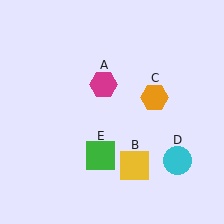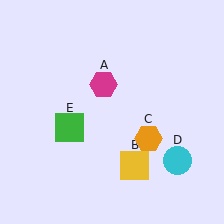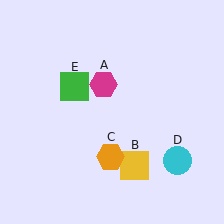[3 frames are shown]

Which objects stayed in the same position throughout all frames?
Magenta hexagon (object A) and yellow square (object B) and cyan circle (object D) remained stationary.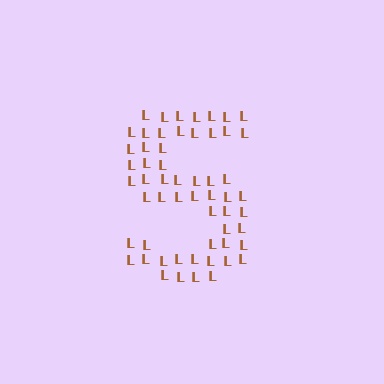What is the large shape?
The large shape is the letter S.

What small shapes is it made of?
It is made of small letter L's.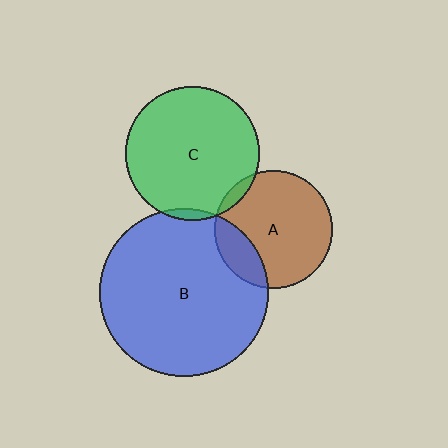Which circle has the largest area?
Circle B (blue).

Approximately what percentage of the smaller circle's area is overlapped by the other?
Approximately 20%.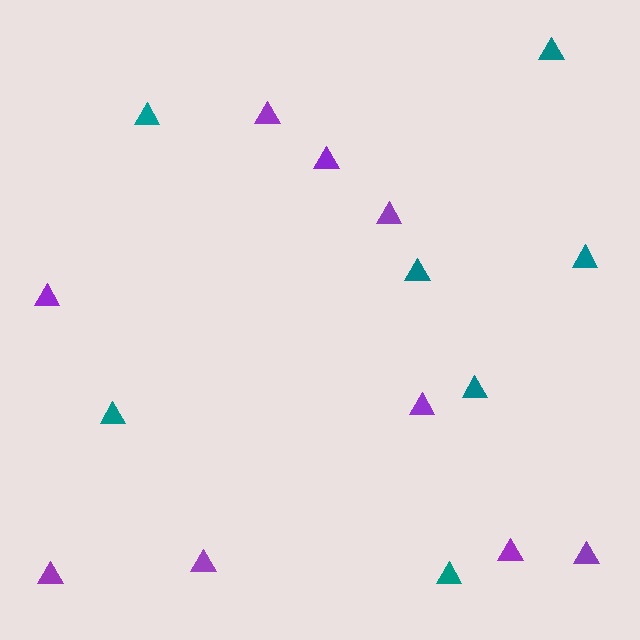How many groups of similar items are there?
There are 2 groups: one group of purple triangles (9) and one group of teal triangles (7).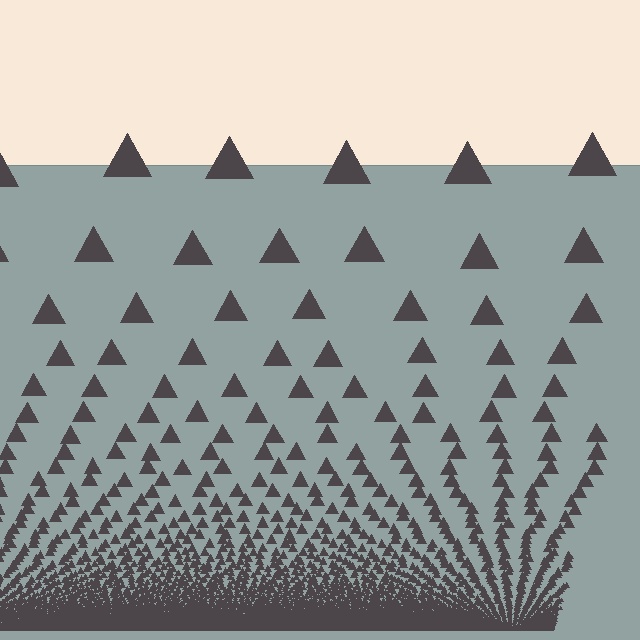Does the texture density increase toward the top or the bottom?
Density increases toward the bottom.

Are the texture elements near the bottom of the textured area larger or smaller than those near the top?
Smaller. The gradient is inverted — elements near the bottom are smaller and denser.